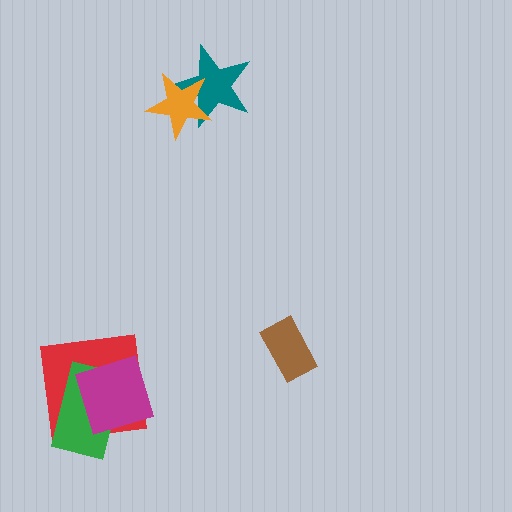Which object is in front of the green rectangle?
The magenta square is in front of the green rectangle.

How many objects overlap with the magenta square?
2 objects overlap with the magenta square.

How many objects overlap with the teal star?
1 object overlaps with the teal star.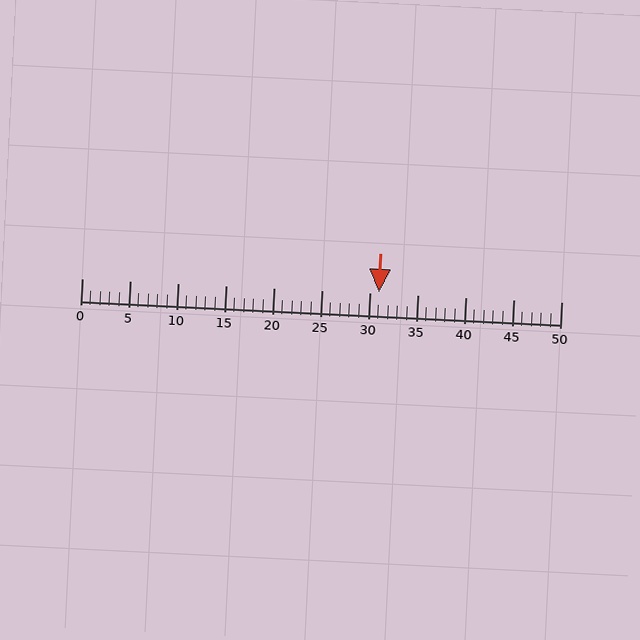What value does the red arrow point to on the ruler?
The red arrow points to approximately 31.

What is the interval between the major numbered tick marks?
The major tick marks are spaced 5 units apart.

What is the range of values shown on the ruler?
The ruler shows values from 0 to 50.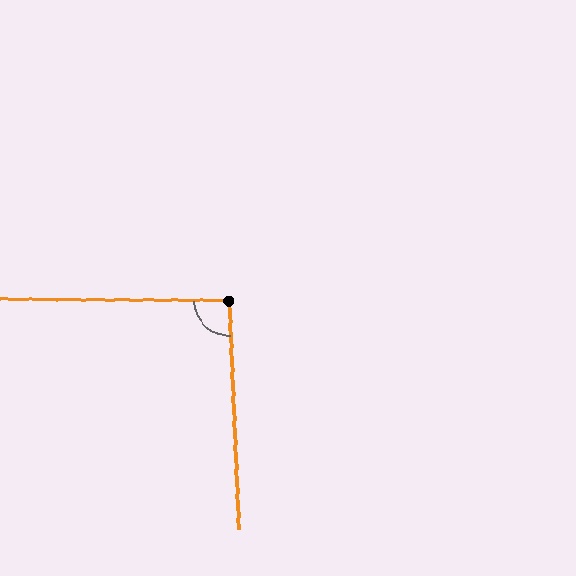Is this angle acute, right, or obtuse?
It is approximately a right angle.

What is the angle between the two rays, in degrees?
Approximately 93 degrees.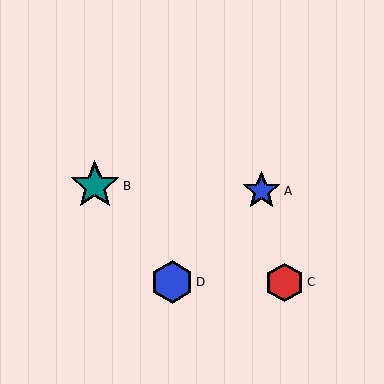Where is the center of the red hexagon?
The center of the red hexagon is at (284, 282).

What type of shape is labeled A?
Shape A is a blue star.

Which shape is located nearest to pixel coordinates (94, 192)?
The teal star (labeled B) at (95, 186) is nearest to that location.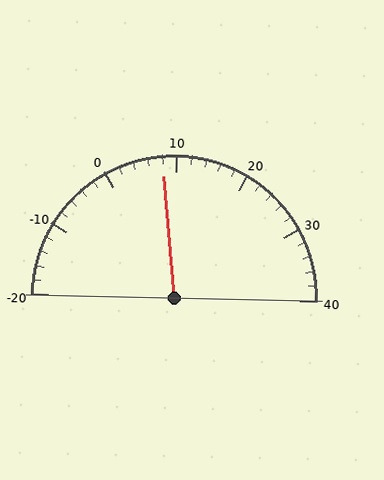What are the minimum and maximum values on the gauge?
The gauge ranges from -20 to 40.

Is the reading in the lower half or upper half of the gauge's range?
The reading is in the lower half of the range (-20 to 40).